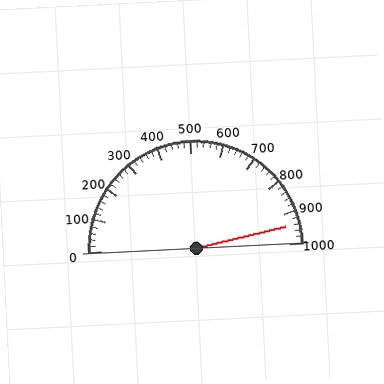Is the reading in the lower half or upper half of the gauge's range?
The reading is in the upper half of the range (0 to 1000).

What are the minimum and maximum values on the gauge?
The gauge ranges from 0 to 1000.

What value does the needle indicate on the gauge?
The needle indicates approximately 940.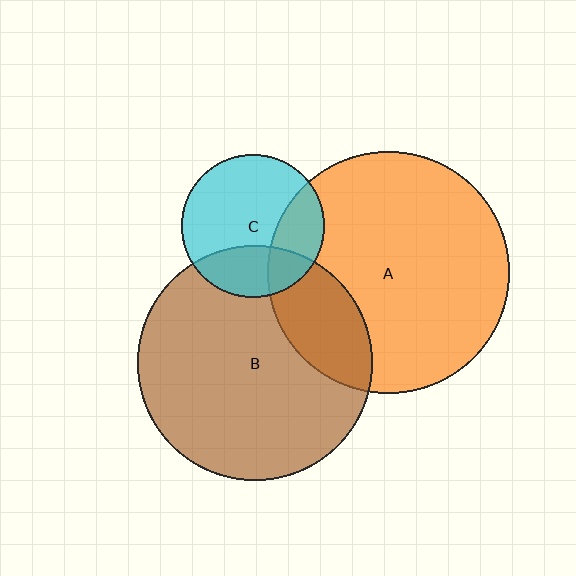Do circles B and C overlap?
Yes.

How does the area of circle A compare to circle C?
Approximately 2.9 times.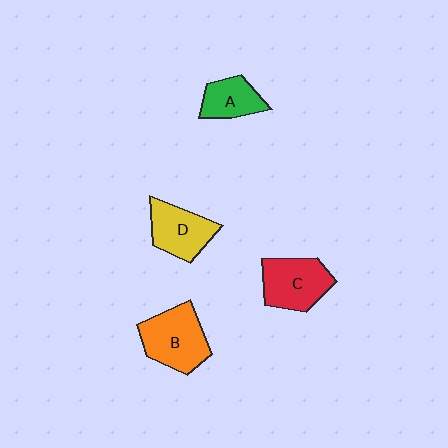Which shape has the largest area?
Shape B (orange).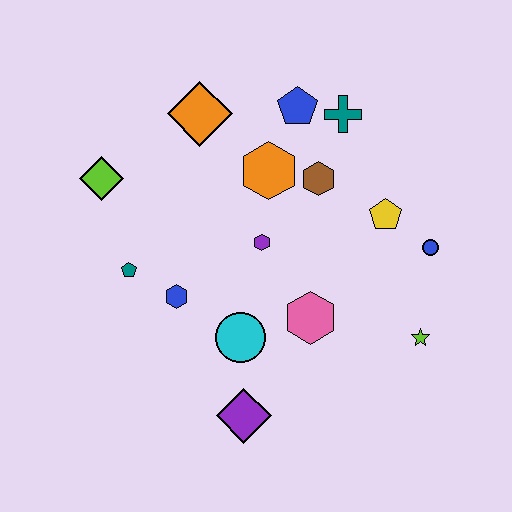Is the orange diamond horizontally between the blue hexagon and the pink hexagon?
Yes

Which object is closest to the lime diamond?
The teal pentagon is closest to the lime diamond.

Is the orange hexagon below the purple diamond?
No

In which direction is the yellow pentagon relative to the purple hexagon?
The yellow pentagon is to the right of the purple hexagon.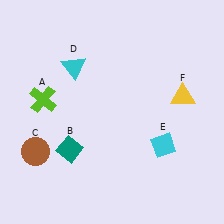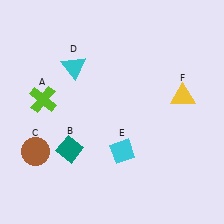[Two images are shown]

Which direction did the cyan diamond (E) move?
The cyan diamond (E) moved left.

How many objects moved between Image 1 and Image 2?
1 object moved between the two images.